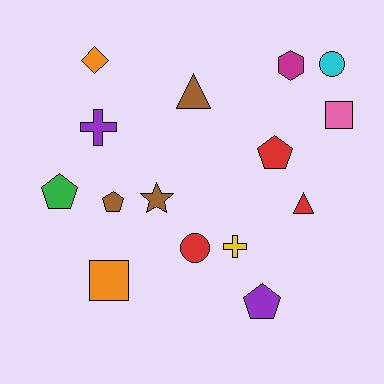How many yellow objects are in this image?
There is 1 yellow object.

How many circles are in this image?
There are 2 circles.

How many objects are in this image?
There are 15 objects.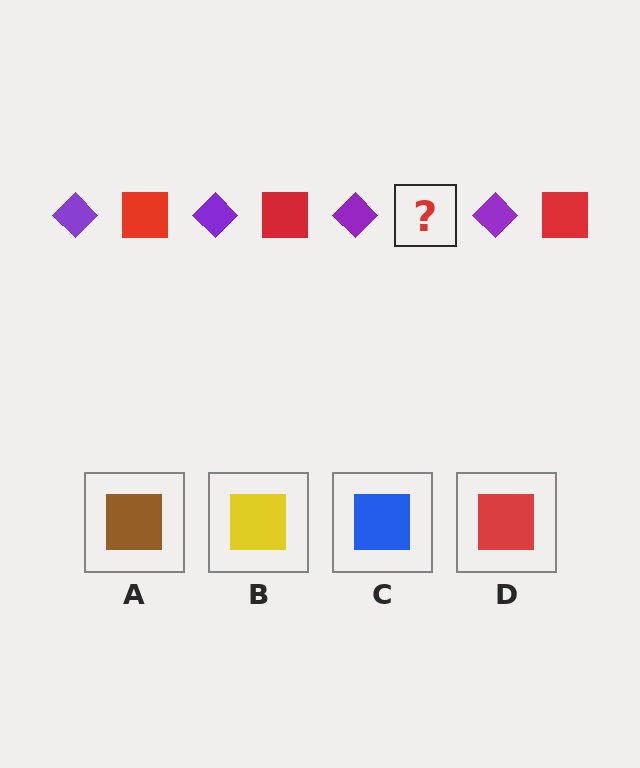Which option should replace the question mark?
Option D.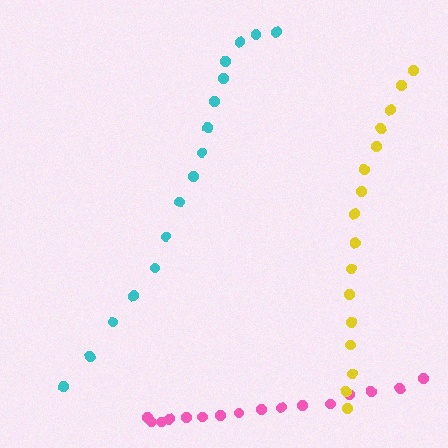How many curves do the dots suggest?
There are 3 distinct paths.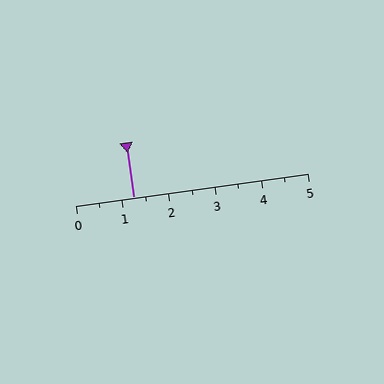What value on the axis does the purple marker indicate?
The marker indicates approximately 1.2.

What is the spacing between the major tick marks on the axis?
The major ticks are spaced 1 apart.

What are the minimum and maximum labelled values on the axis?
The axis runs from 0 to 5.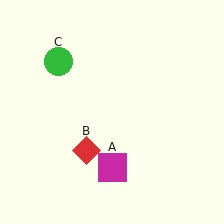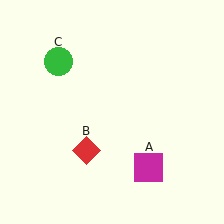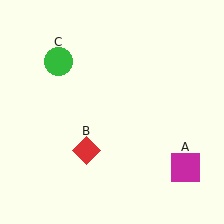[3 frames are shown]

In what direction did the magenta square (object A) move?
The magenta square (object A) moved right.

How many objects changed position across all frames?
1 object changed position: magenta square (object A).